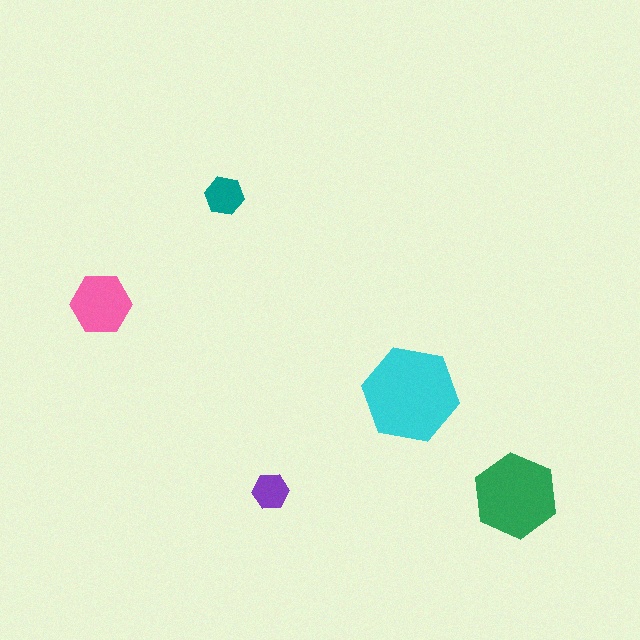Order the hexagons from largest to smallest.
the cyan one, the green one, the pink one, the teal one, the purple one.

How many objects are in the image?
There are 5 objects in the image.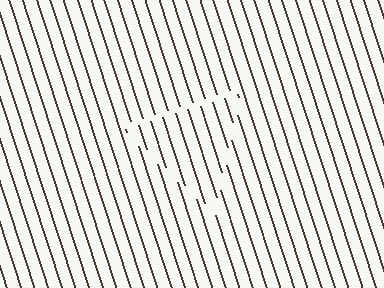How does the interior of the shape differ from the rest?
The interior of the shape contains the same grating, shifted by half a period — the contour is defined by the phase discontinuity where line-ends from the inner and outer gratings abut.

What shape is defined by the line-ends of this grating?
An illusory triangle. The interior of the shape contains the same grating, shifted by half a period — the contour is defined by the phase discontinuity where line-ends from the inner and outer gratings abut.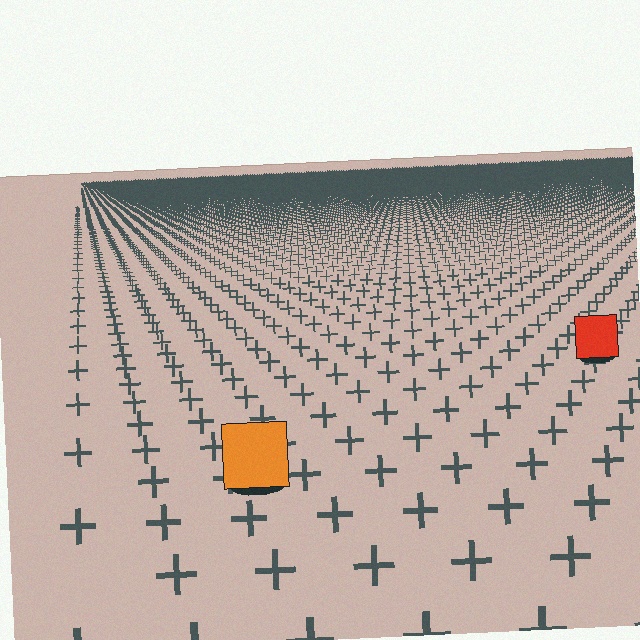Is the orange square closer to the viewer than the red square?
Yes. The orange square is closer — you can tell from the texture gradient: the ground texture is coarser near it.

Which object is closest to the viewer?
The orange square is closest. The texture marks near it are larger and more spread out.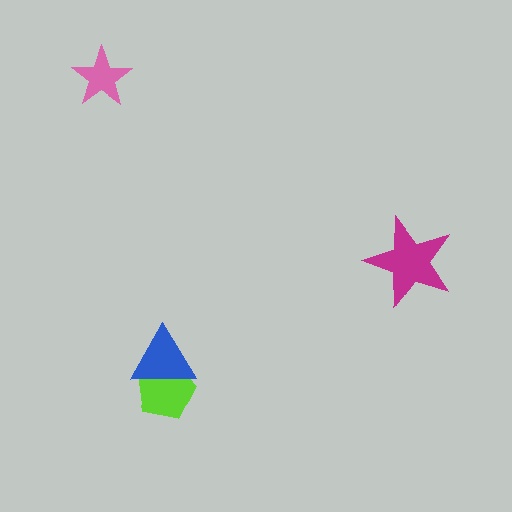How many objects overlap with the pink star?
0 objects overlap with the pink star.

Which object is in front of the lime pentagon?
The blue triangle is in front of the lime pentagon.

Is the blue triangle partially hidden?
No, no other shape covers it.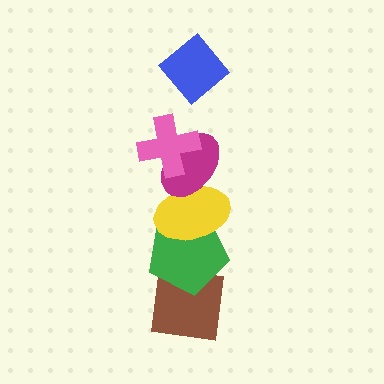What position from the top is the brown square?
The brown square is 6th from the top.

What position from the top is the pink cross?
The pink cross is 2nd from the top.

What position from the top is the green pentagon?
The green pentagon is 5th from the top.